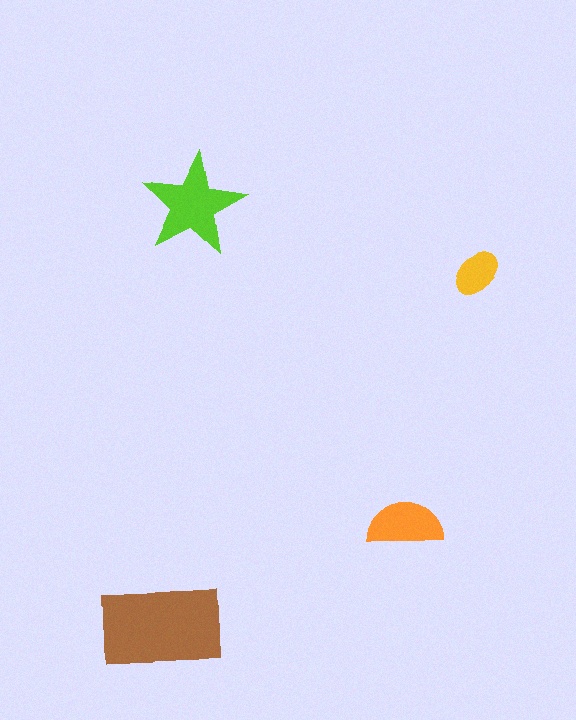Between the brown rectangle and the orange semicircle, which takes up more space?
The brown rectangle.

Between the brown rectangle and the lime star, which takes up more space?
The brown rectangle.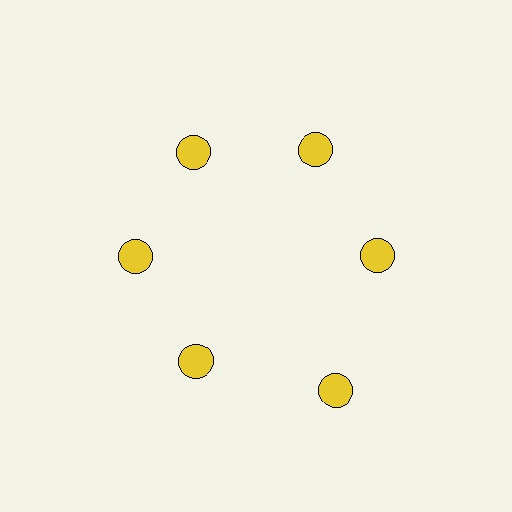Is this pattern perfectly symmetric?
No. The 6 yellow circles are arranged in a ring, but one element near the 5 o'clock position is pushed outward from the center, breaking the 6-fold rotational symmetry.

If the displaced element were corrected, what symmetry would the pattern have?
It would have 6-fold rotational symmetry — the pattern would map onto itself every 60 degrees.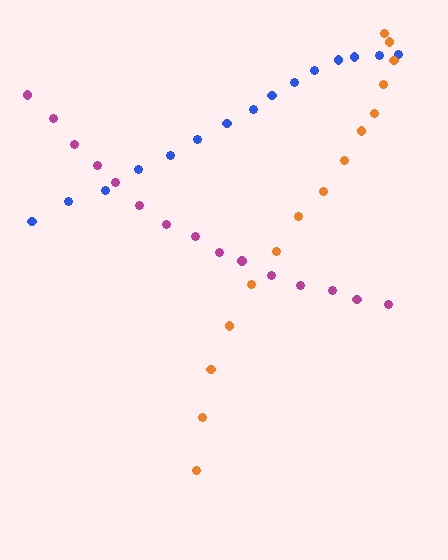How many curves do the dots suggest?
There are 3 distinct paths.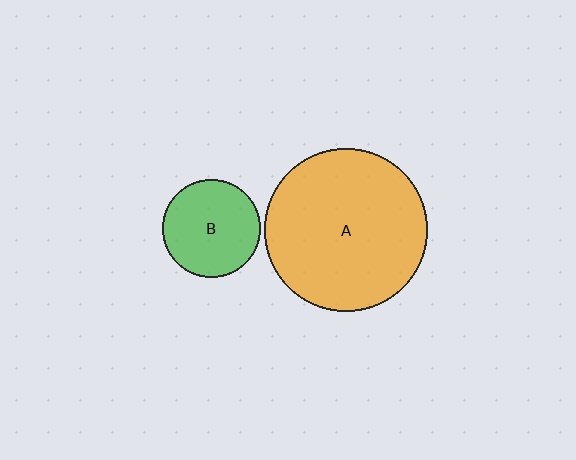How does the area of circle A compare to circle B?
Approximately 2.8 times.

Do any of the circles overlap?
No, none of the circles overlap.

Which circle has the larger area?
Circle A (orange).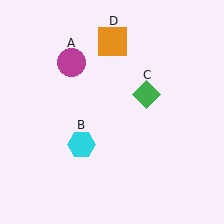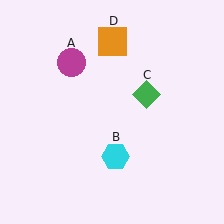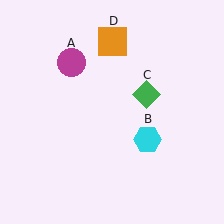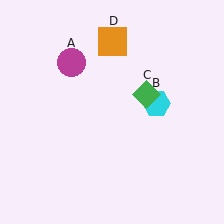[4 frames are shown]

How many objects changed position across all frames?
1 object changed position: cyan hexagon (object B).